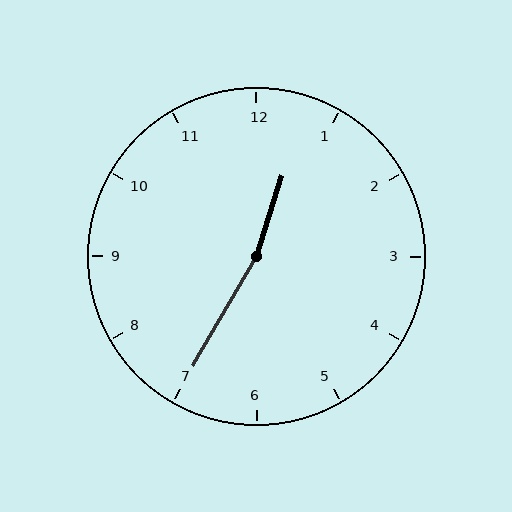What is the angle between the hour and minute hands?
Approximately 168 degrees.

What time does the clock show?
12:35.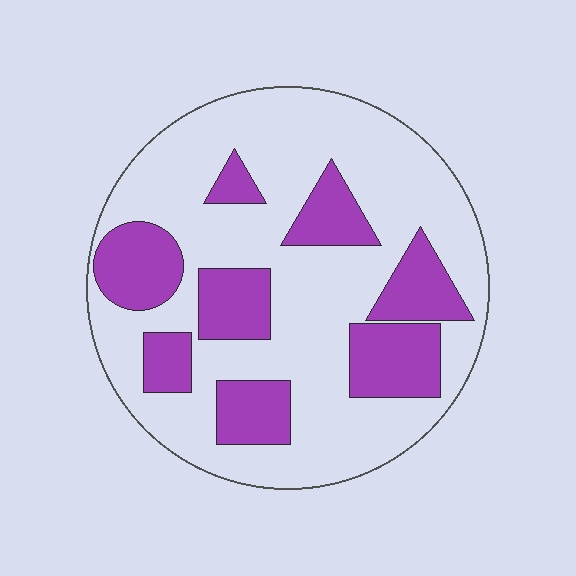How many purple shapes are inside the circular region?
8.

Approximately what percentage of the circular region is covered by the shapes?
Approximately 30%.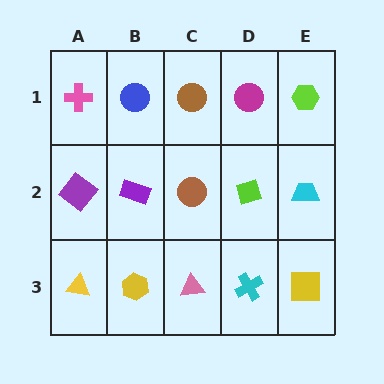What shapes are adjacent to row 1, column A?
A purple diamond (row 2, column A), a blue circle (row 1, column B).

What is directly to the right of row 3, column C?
A cyan cross.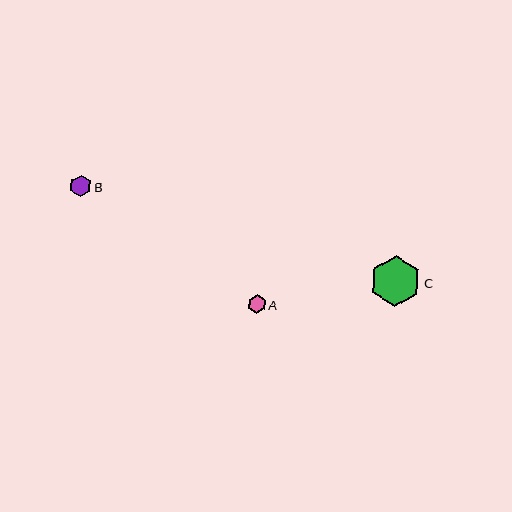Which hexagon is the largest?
Hexagon C is the largest with a size of approximately 51 pixels.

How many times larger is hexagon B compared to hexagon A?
Hexagon B is approximately 1.2 times the size of hexagon A.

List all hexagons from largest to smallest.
From largest to smallest: C, B, A.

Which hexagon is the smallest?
Hexagon A is the smallest with a size of approximately 18 pixels.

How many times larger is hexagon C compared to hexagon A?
Hexagon C is approximately 2.8 times the size of hexagon A.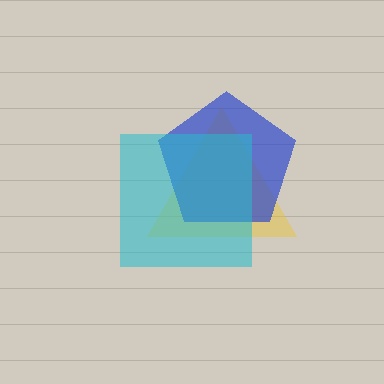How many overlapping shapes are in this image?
There are 3 overlapping shapes in the image.